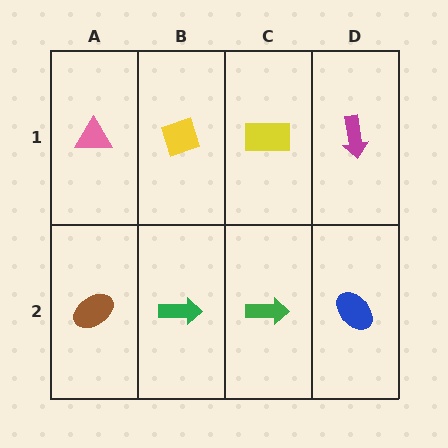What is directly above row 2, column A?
A pink triangle.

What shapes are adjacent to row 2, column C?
A yellow rectangle (row 1, column C), a green arrow (row 2, column B), a blue ellipse (row 2, column D).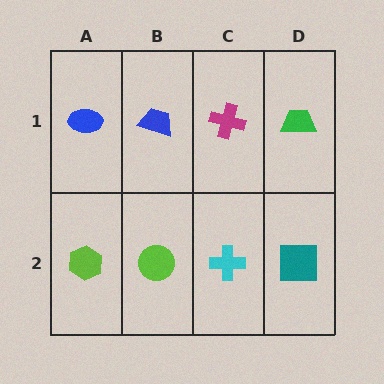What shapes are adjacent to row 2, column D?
A green trapezoid (row 1, column D), a cyan cross (row 2, column C).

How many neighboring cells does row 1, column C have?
3.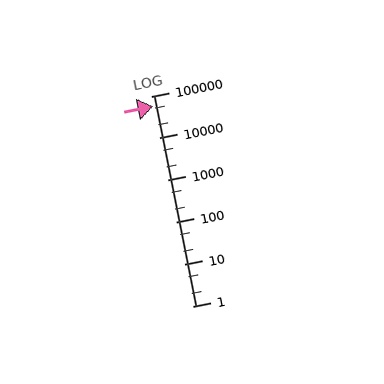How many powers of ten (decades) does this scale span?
The scale spans 5 decades, from 1 to 100000.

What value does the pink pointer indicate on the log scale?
The pointer indicates approximately 56000.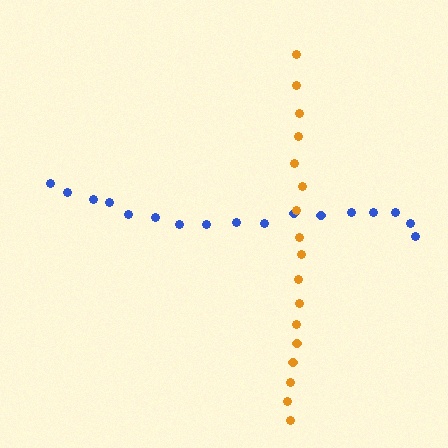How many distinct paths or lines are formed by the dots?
There are 2 distinct paths.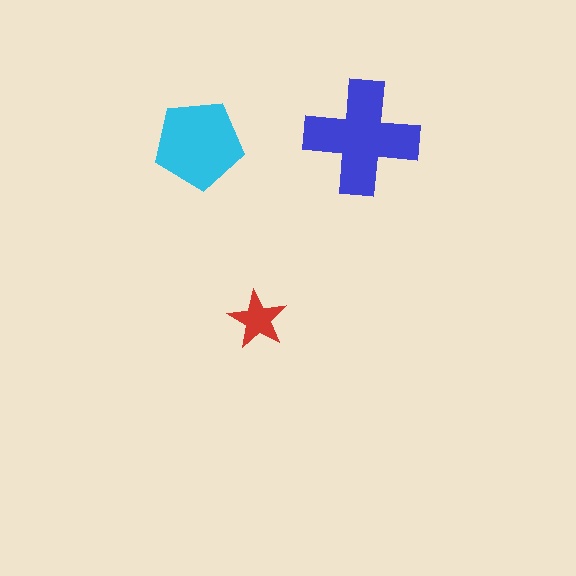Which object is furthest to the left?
The cyan pentagon is leftmost.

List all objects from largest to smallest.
The blue cross, the cyan pentagon, the red star.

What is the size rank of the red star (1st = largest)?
3rd.